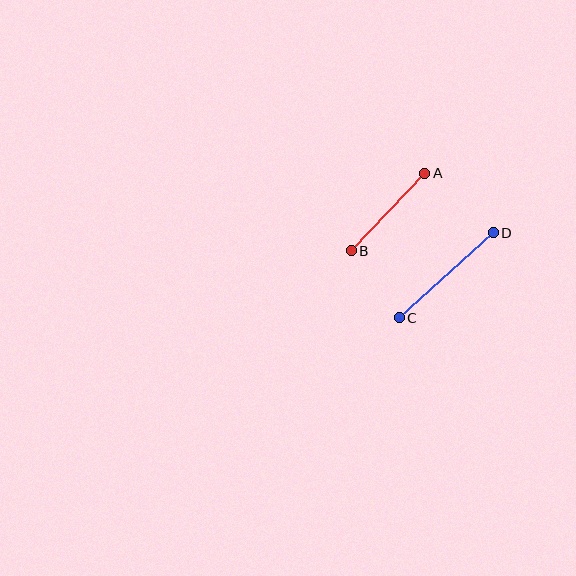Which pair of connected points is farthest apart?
Points C and D are farthest apart.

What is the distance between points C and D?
The distance is approximately 127 pixels.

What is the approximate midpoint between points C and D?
The midpoint is at approximately (446, 275) pixels.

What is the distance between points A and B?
The distance is approximately 107 pixels.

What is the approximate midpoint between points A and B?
The midpoint is at approximately (388, 212) pixels.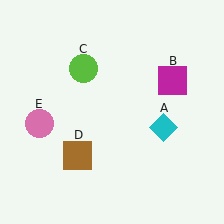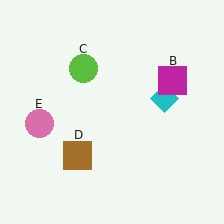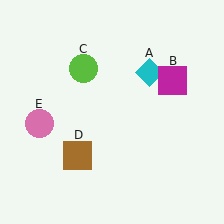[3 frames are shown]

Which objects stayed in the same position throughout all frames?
Magenta square (object B) and lime circle (object C) and brown square (object D) and pink circle (object E) remained stationary.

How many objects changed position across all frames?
1 object changed position: cyan diamond (object A).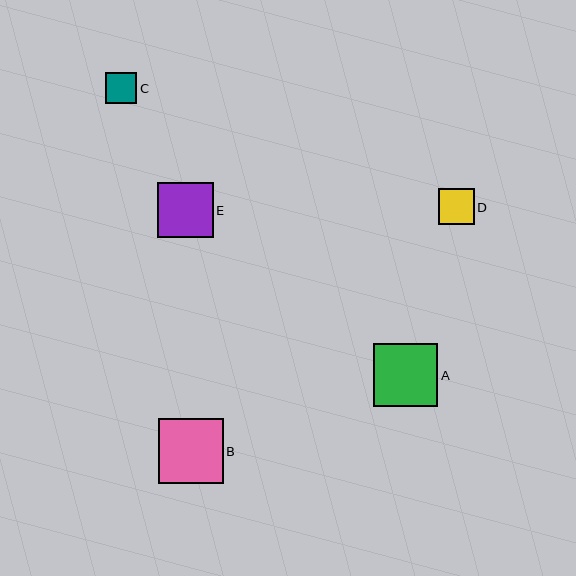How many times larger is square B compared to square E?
Square B is approximately 1.2 times the size of square E.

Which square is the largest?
Square B is the largest with a size of approximately 65 pixels.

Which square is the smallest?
Square C is the smallest with a size of approximately 31 pixels.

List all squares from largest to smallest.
From largest to smallest: B, A, E, D, C.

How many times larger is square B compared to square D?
Square B is approximately 1.8 times the size of square D.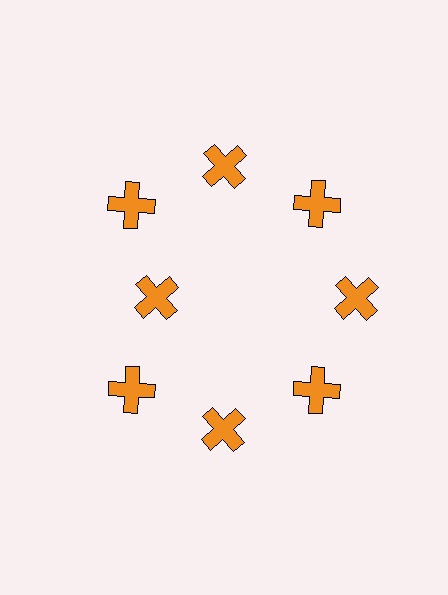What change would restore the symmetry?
The symmetry would be restored by moving it outward, back onto the ring so that all 8 crosses sit at equal angles and equal distance from the center.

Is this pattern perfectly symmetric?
No. The 8 orange crosses are arranged in a ring, but one element near the 9 o'clock position is pulled inward toward the center, breaking the 8-fold rotational symmetry.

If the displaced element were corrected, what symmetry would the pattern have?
It would have 8-fold rotational symmetry — the pattern would map onto itself every 45 degrees.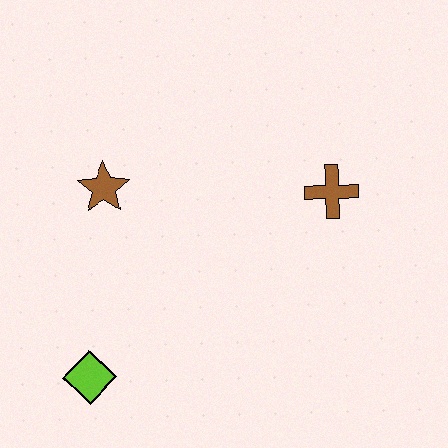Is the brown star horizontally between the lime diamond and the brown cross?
Yes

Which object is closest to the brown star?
The lime diamond is closest to the brown star.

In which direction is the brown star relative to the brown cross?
The brown star is to the left of the brown cross.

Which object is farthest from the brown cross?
The lime diamond is farthest from the brown cross.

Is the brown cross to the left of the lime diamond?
No